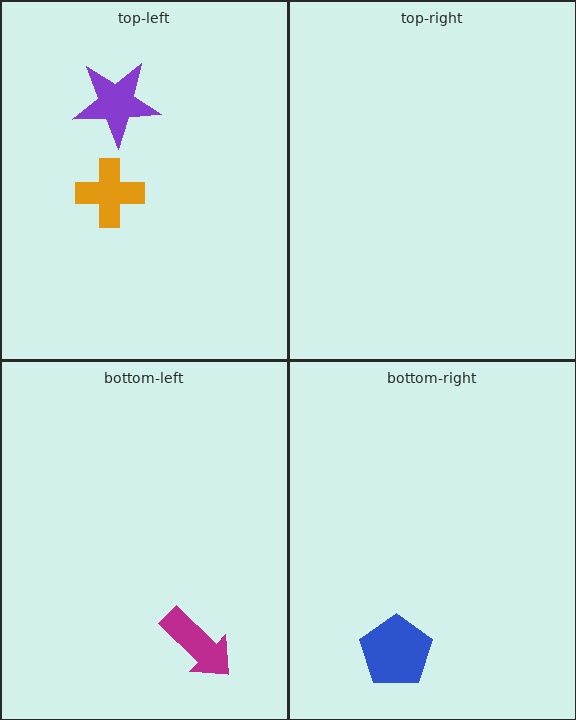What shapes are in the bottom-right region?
The blue pentagon.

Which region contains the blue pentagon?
The bottom-right region.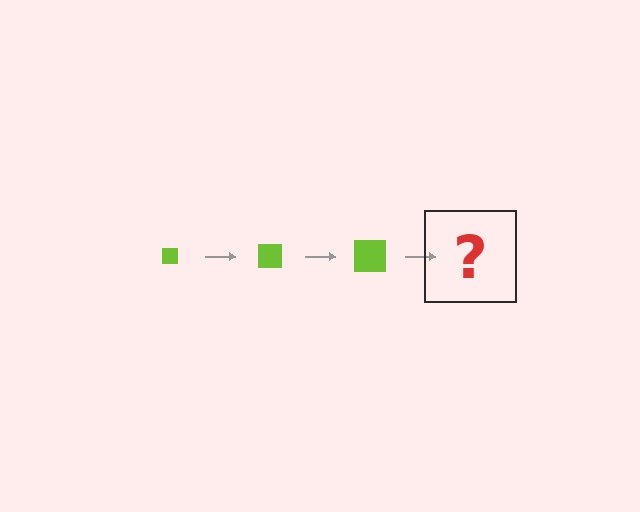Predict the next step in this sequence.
The next step is a lime square, larger than the previous one.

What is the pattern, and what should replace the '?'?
The pattern is that the square gets progressively larger each step. The '?' should be a lime square, larger than the previous one.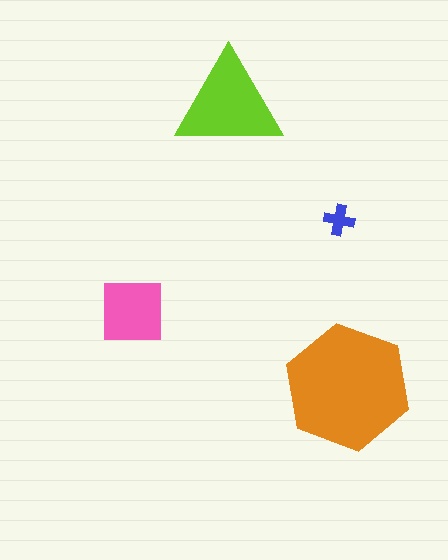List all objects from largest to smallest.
The orange hexagon, the lime triangle, the pink square, the blue cross.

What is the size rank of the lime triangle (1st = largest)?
2nd.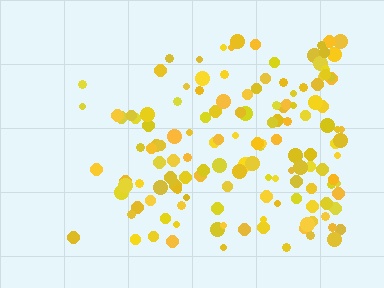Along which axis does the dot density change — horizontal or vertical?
Horizontal.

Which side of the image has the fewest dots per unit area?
The left.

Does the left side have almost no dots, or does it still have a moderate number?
Still a moderate number, just noticeably fewer than the right.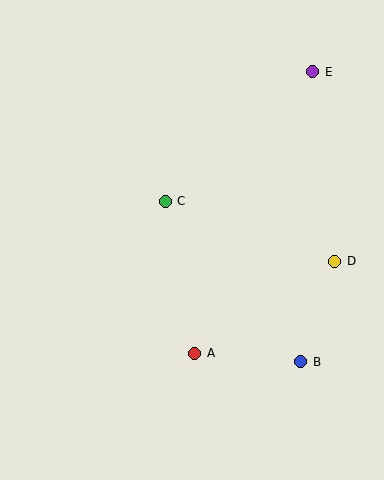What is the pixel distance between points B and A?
The distance between B and A is 106 pixels.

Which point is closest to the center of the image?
Point C at (165, 201) is closest to the center.